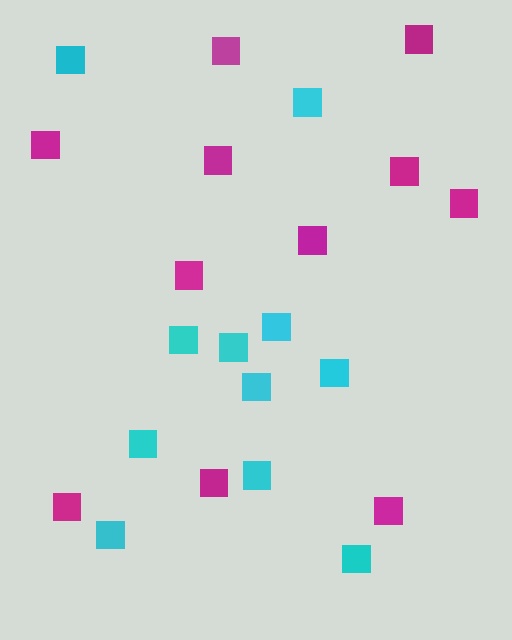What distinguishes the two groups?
There are 2 groups: one group of magenta squares (11) and one group of cyan squares (11).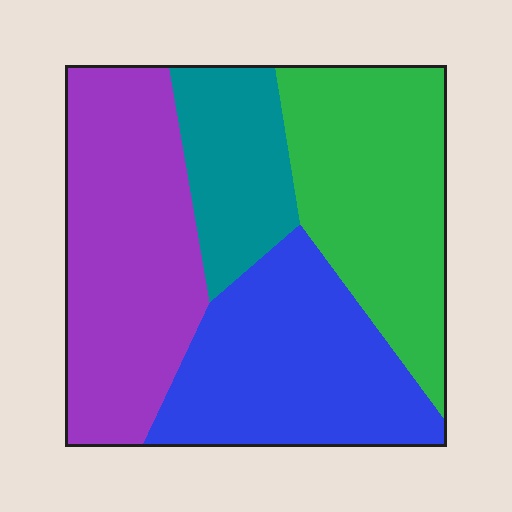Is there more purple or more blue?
Purple.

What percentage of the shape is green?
Green takes up about one quarter (1/4) of the shape.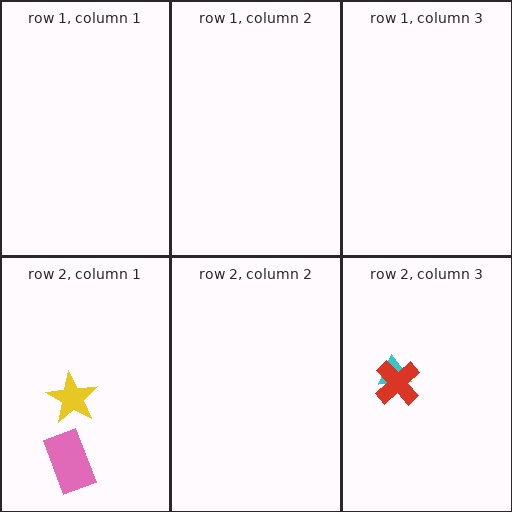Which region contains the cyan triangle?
The row 2, column 3 region.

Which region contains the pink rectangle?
The row 2, column 1 region.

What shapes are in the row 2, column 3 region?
The cyan triangle, the red cross.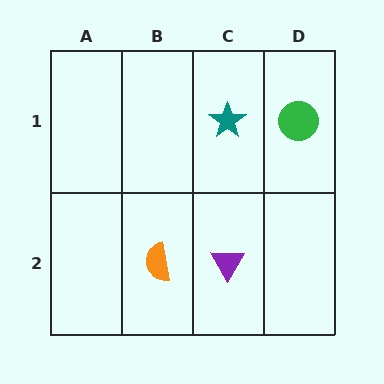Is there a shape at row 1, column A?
No, that cell is empty.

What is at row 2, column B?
An orange semicircle.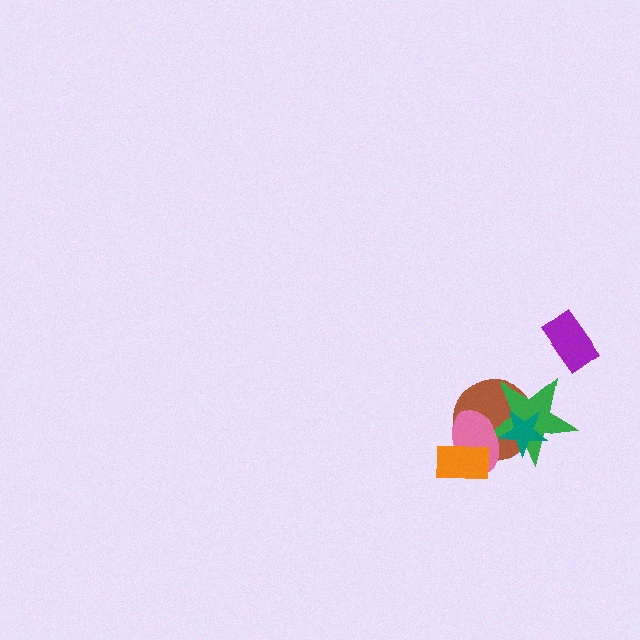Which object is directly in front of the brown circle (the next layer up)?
The green star is directly in front of the brown circle.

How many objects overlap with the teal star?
3 objects overlap with the teal star.